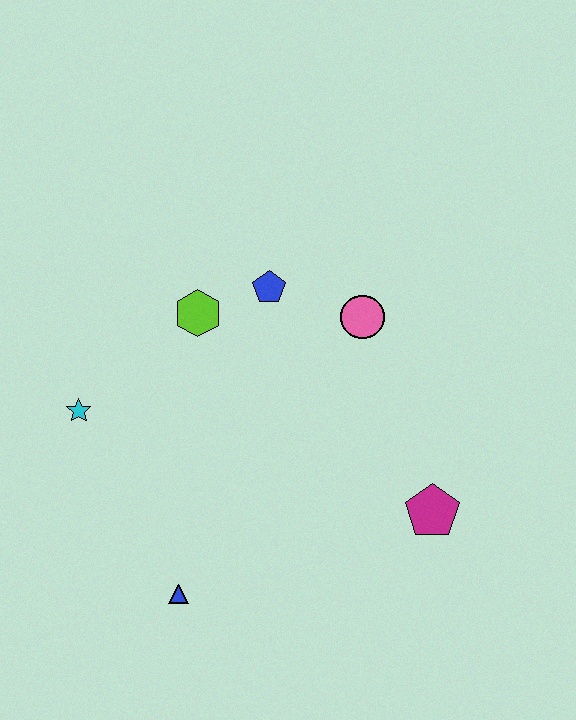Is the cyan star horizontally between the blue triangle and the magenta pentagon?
No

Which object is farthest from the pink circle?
The blue triangle is farthest from the pink circle.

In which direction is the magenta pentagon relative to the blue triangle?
The magenta pentagon is to the right of the blue triangle.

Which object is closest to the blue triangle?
The cyan star is closest to the blue triangle.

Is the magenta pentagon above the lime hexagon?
No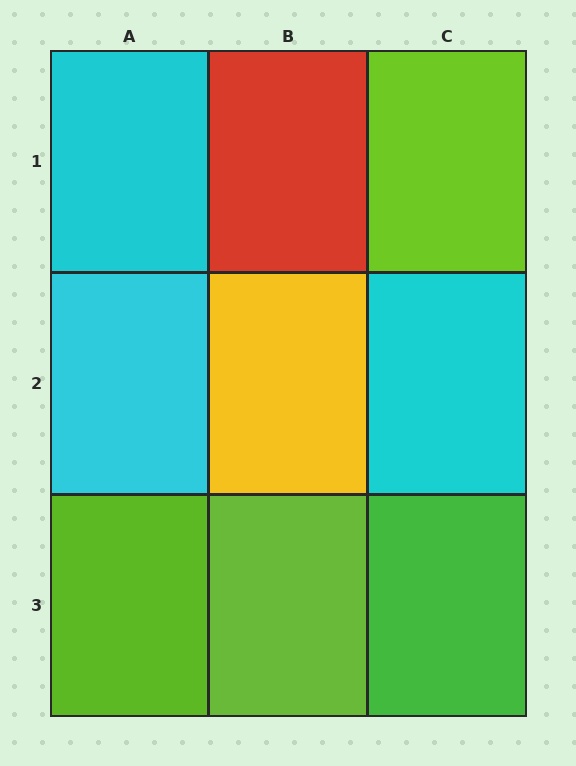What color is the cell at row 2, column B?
Yellow.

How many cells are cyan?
3 cells are cyan.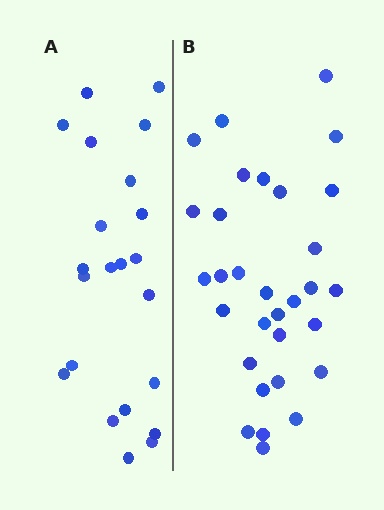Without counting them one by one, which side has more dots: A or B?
Region B (the right region) has more dots.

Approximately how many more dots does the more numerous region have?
Region B has roughly 8 or so more dots than region A.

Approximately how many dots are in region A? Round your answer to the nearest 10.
About 20 dots. (The exact count is 22, which rounds to 20.)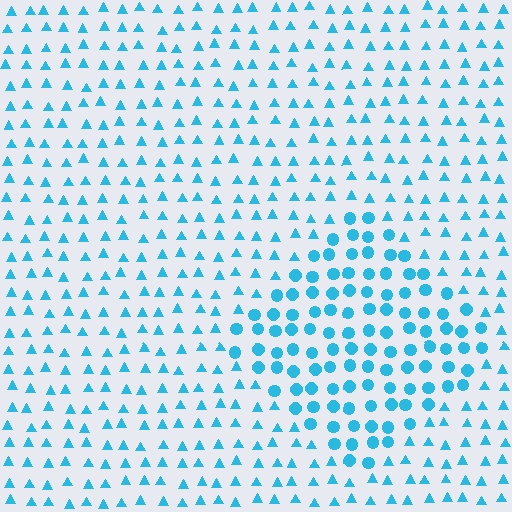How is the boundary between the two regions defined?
The boundary is defined by a change in element shape: circles inside vs. triangles outside. All elements share the same color and spacing.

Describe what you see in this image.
The image is filled with small cyan elements arranged in a uniform grid. A diamond-shaped region contains circles, while the surrounding area contains triangles. The boundary is defined purely by the change in element shape.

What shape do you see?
I see a diamond.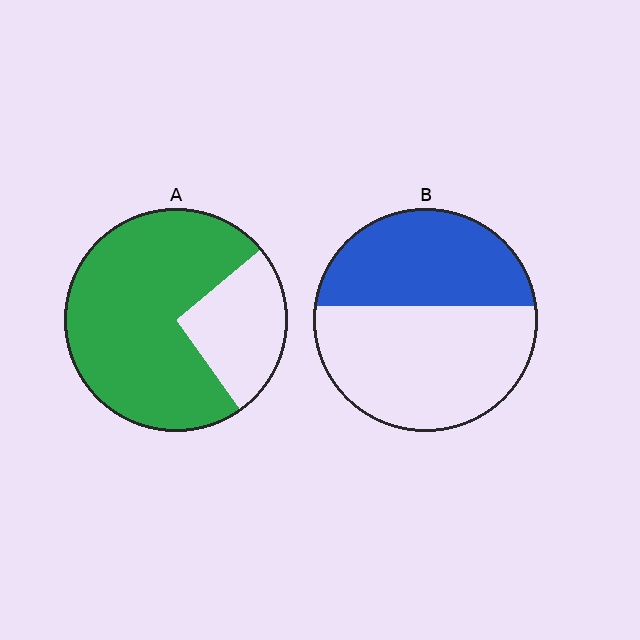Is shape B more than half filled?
No.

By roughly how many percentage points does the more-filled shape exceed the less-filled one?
By roughly 30 percentage points (A over B).